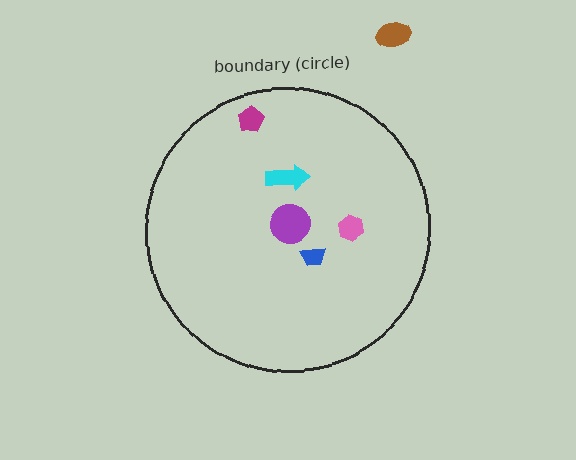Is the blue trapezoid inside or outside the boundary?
Inside.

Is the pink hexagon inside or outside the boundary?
Inside.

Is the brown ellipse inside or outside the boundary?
Outside.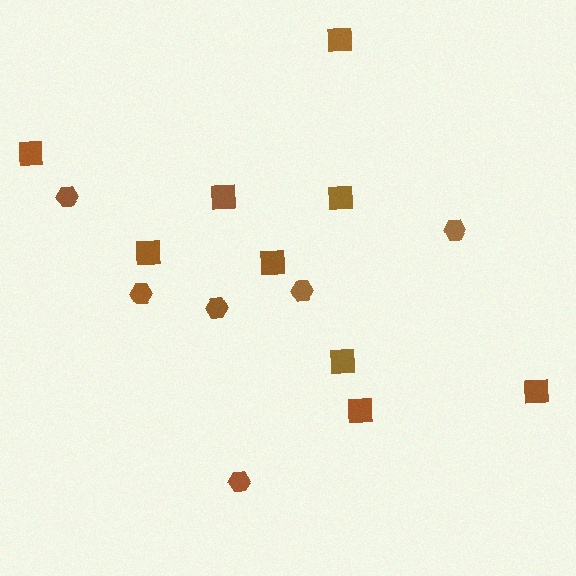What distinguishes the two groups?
There are 2 groups: one group of squares (9) and one group of hexagons (6).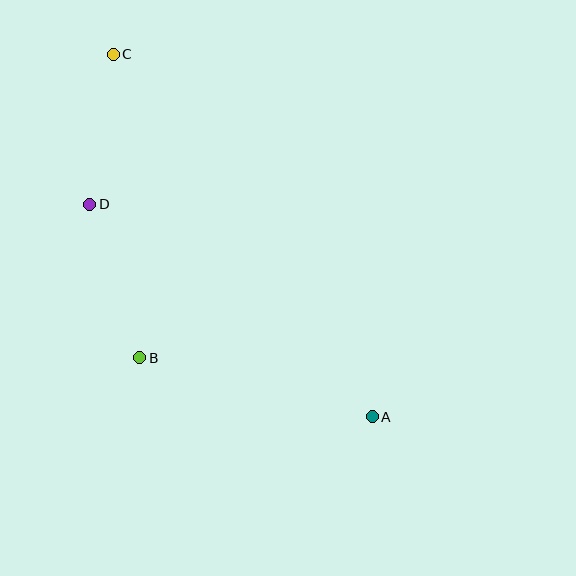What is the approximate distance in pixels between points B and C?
The distance between B and C is approximately 305 pixels.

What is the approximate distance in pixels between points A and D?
The distance between A and D is approximately 353 pixels.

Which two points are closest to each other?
Points C and D are closest to each other.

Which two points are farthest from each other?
Points A and C are farthest from each other.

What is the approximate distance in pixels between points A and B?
The distance between A and B is approximately 240 pixels.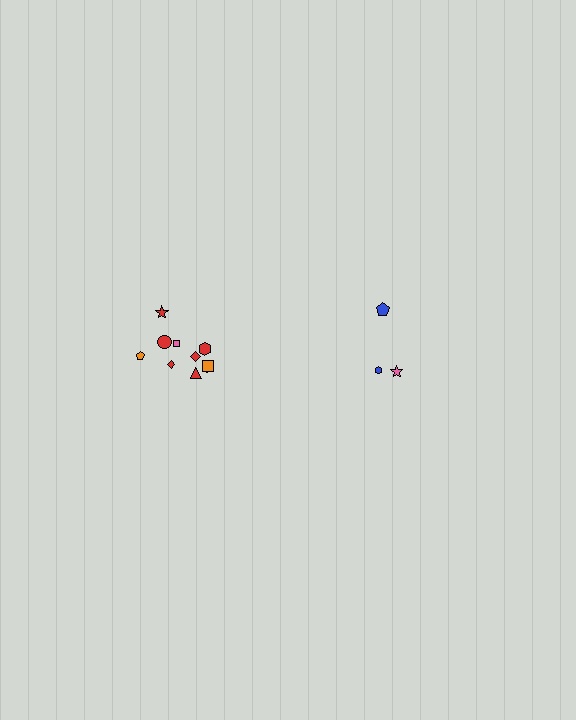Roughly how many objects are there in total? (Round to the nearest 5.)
Roughly 15 objects in total.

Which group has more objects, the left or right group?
The left group.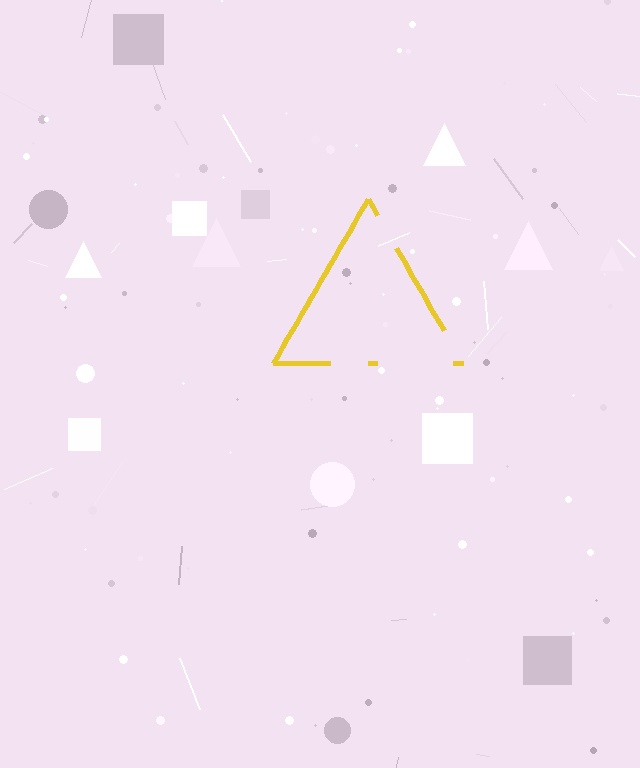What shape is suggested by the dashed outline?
The dashed outline suggests a triangle.